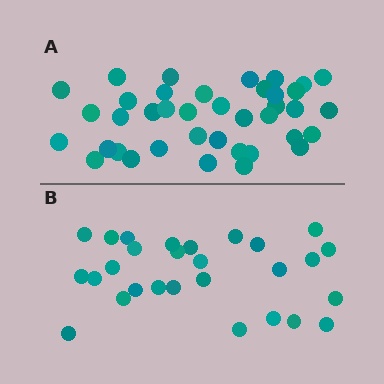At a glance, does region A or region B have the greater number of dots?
Region A (the top region) has more dots.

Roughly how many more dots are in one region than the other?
Region A has roughly 12 or so more dots than region B.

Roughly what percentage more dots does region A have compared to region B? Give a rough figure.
About 40% more.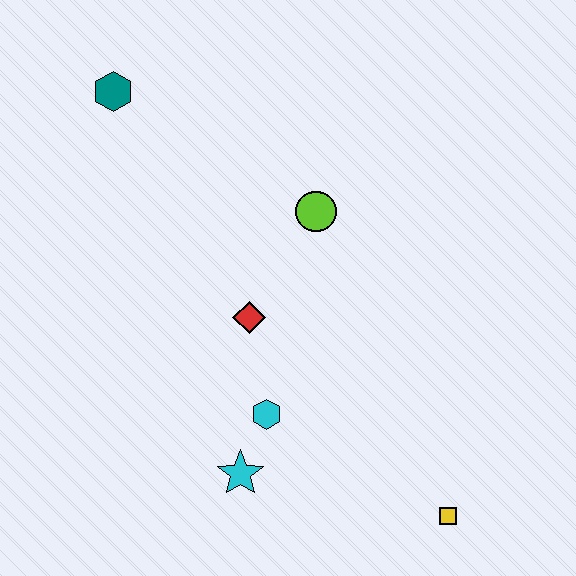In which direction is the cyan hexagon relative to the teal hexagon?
The cyan hexagon is below the teal hexagon.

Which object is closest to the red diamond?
The cyan hexagon is closest to the red diamond.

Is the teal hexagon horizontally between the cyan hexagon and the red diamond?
No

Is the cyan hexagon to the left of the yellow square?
Yes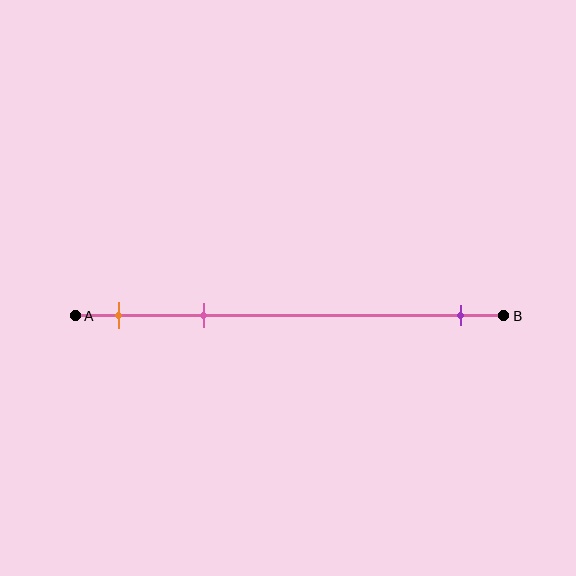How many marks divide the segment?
There are 3 marks dividing the segment.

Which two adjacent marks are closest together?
The orange and pink marks are the closest adjacent pair.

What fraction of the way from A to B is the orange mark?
The orange mark is approximately 10% (0.1) of the way from A to B.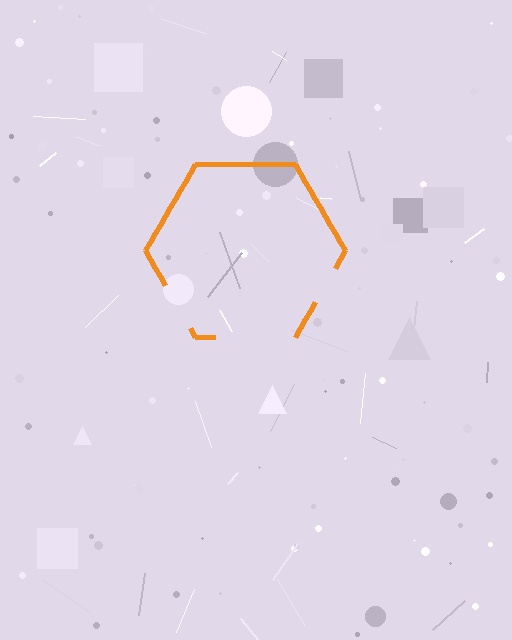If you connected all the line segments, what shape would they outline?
They would outline a hexagon.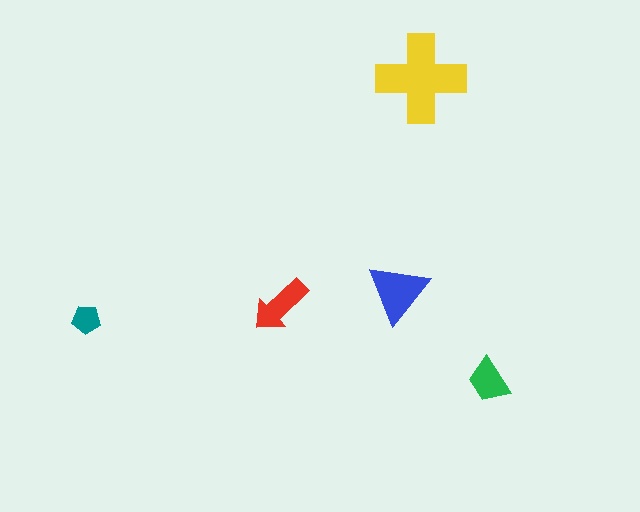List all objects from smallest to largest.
The teal pentagon, the green trapezoid, the red arrow, the blue triangle, the yellow cross.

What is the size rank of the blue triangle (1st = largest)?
2nd.